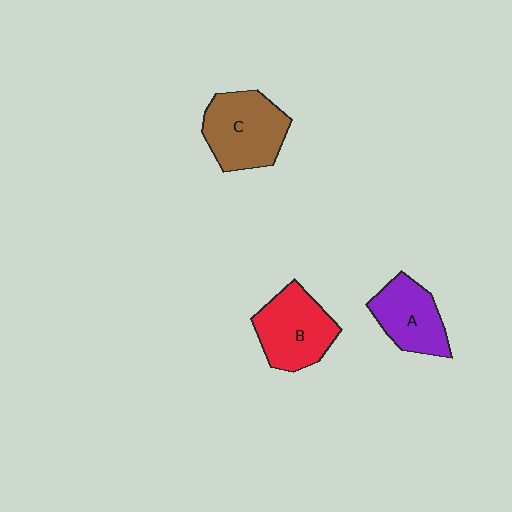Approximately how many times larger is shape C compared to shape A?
Approximately 1.3 times.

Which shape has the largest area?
Shape C (brown).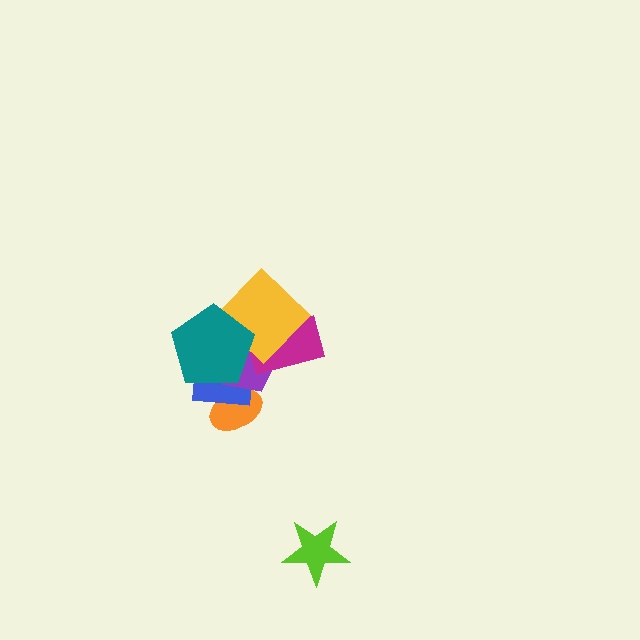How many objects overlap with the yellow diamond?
3 objects overlap with the yellow diamond.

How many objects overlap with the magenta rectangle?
2 objects overlap with the magenta rectangle.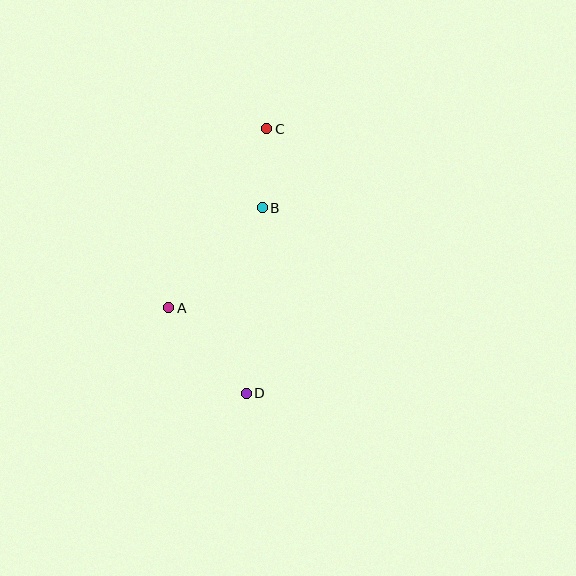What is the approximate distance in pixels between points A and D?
The distance between A and D is approximately 116 pixels.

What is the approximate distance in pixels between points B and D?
The distance between B and D is approximately 186 pixels.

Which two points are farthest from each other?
Points C and D are farthest from each other.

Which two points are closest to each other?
Points B and C are closest to each other.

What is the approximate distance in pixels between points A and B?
The distance between A and B is approximately 137 pixels.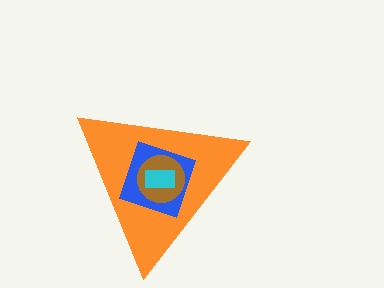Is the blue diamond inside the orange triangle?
Yes.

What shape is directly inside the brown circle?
The cyan rectangle.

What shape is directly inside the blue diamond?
The brown circle.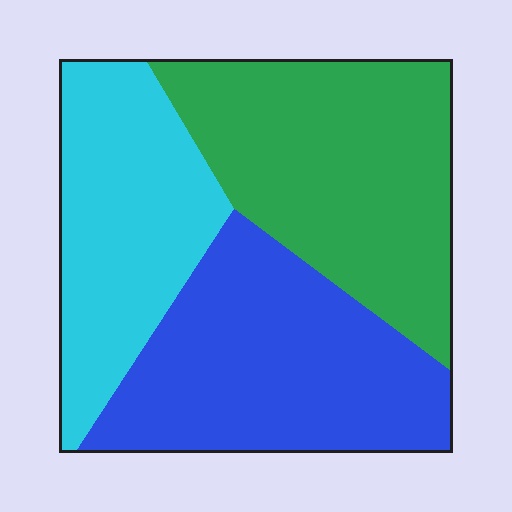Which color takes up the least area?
Cyan, at roughly 30%.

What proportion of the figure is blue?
Blue covers around 35% of the figure.